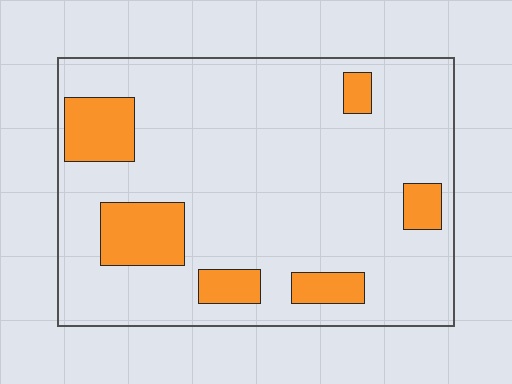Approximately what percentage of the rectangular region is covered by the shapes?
Approximately 15%.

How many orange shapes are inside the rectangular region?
6.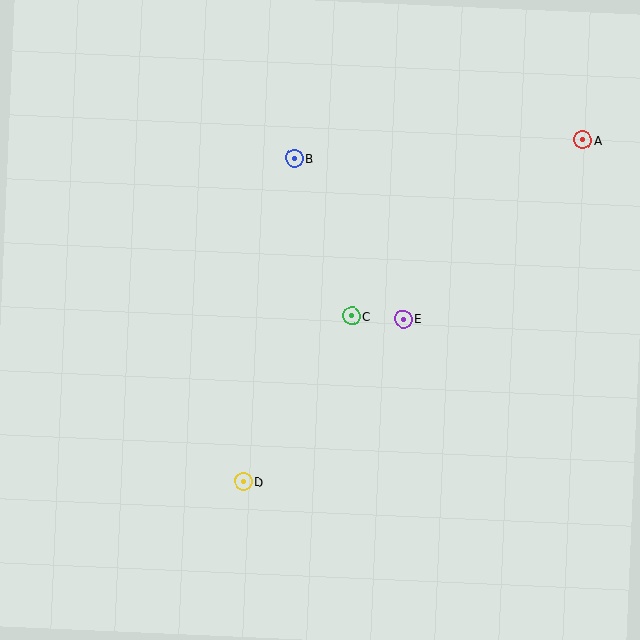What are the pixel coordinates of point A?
Point A is at (583, 140).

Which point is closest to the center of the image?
Point C at (351, 316) is closest to the center.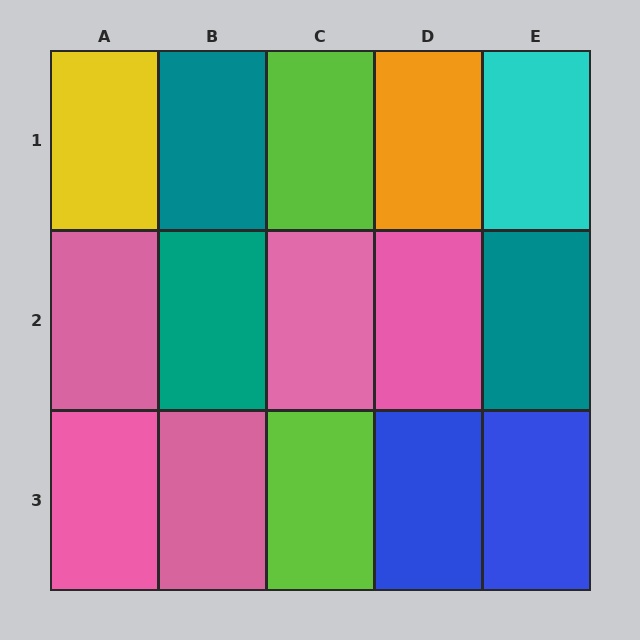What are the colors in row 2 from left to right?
Pink, teal, pink, pink, teal.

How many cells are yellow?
1 cell is yellow.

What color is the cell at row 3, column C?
Lime.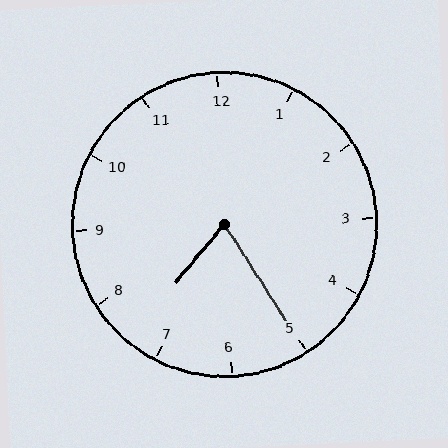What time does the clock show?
7:25.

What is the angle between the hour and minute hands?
Approximately 72 degrees.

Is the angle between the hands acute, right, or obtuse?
It is acute.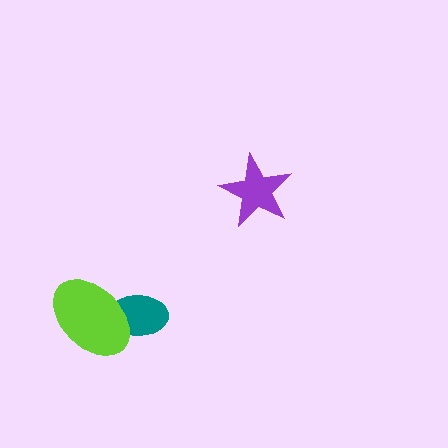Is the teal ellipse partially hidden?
Yes, it is partially covered by another shape.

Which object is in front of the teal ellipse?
The lime ellipse is in front of the teal ellipse.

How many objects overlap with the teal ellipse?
1 object overlaps with the teal ellipse.